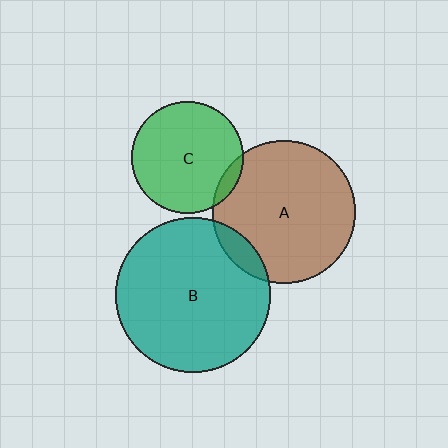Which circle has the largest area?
Circle B (teal).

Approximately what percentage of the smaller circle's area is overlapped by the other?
Approximately 10%.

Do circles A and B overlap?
Yes.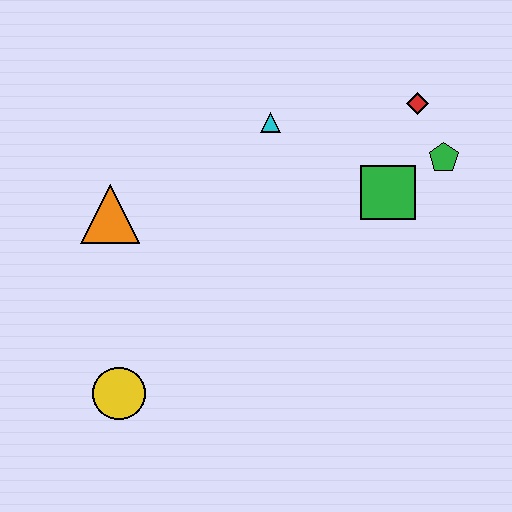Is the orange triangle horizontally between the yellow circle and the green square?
No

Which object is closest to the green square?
The green pentagon is closest to the green square.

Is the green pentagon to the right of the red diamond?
Yes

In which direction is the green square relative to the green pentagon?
The green square is to the left of the green pentagon.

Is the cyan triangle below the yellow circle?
No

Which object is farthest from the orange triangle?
The green pentagon is farthest from the orange triangle.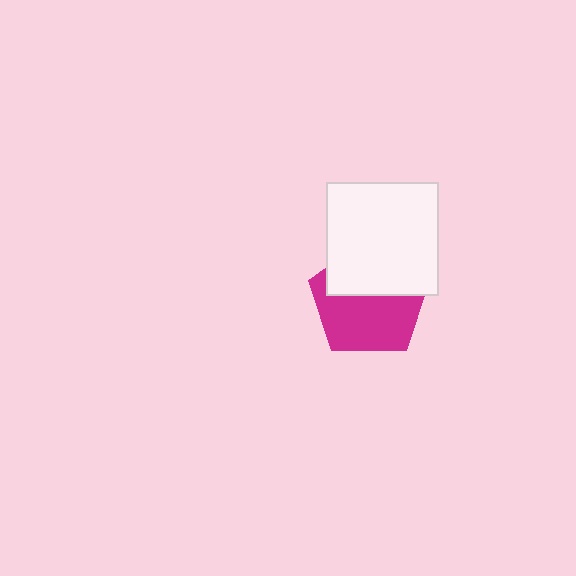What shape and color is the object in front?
The object in front is a white square.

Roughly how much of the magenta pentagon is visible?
About half of it is visible (roughly 57%).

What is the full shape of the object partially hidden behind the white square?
The partially hidden object is a magenta pentagon.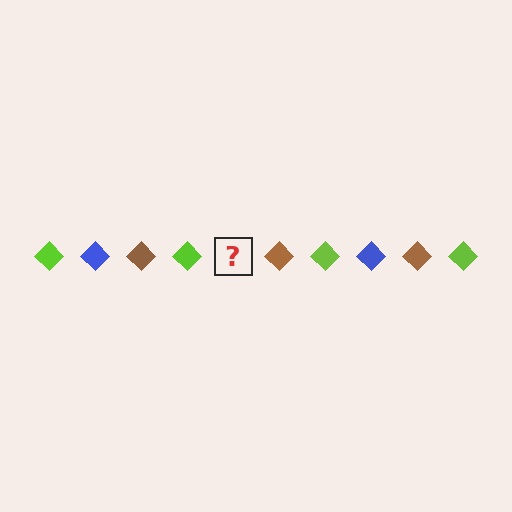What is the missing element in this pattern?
The missing element is a blue diamond.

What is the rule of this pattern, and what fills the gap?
The rule is that the pattern cycles through lime, blue, brown diamonds. The gap should be filled with a blue diamond.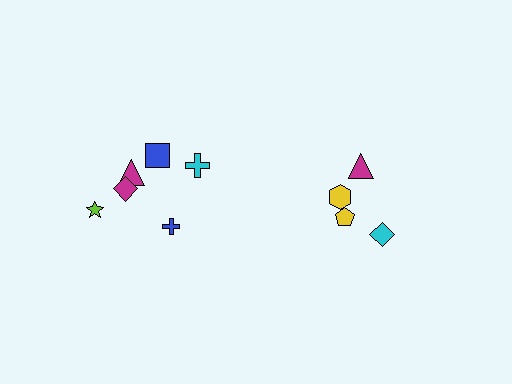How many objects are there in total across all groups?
There are 10 objects.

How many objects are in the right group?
There are 4 objects.